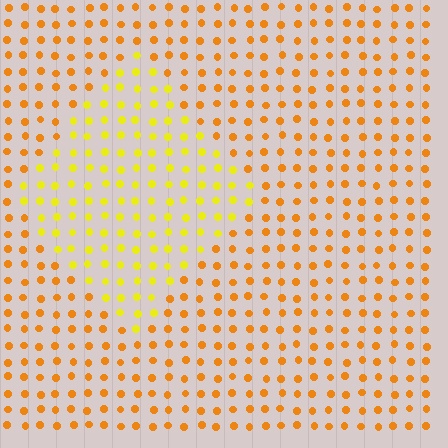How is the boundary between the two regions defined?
The boundary is defined purely by a slight shift in hue (about 30 degrees). Spacing, size, and orientation are identical on both sides.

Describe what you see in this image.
The image is filled with small orange elements in a uniform arrangement. A diamond-shaped region is visible where the elements are tinted to a slightly different hue, forming a subtle color boundary.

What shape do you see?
I see a diamond.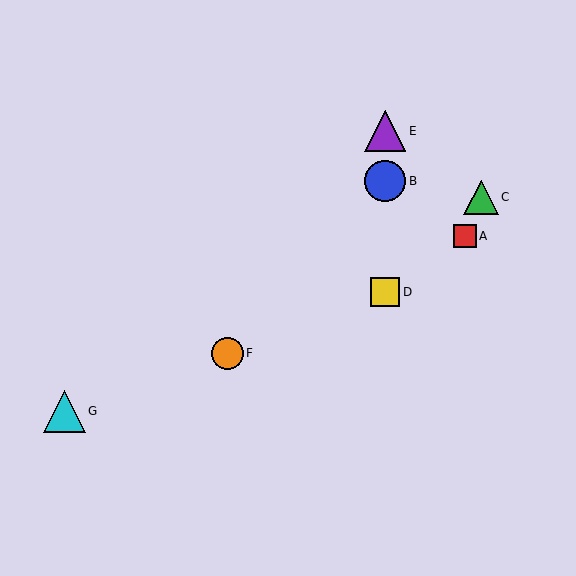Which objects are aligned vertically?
Objects B, D, E are aligned vertically.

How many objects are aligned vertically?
3 objects (B, D, E) are aligned vertically.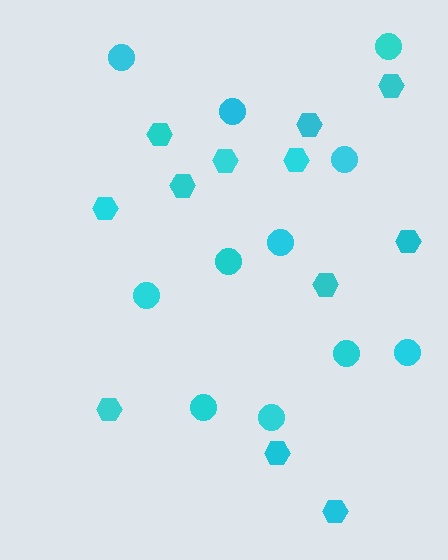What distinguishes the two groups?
There are 2 groups: one group of circles (11) and one group of hexagons (12).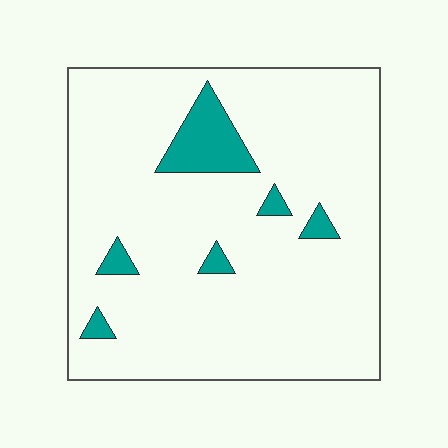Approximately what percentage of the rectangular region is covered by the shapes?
Approximately 10%.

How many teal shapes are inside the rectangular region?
6.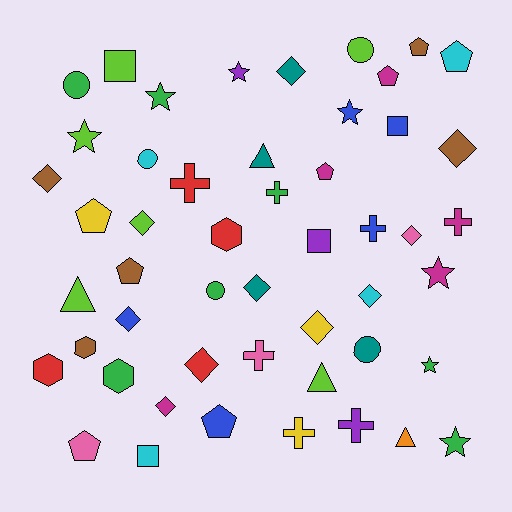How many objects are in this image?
There are 50 objects.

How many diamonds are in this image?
There are 11 diamonds.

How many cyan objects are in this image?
There are 4 cyan objects.